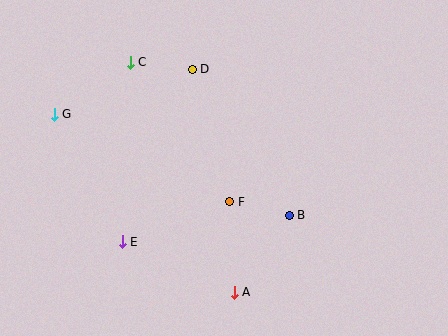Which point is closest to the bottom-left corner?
Point E is closest to the bottom-left corner.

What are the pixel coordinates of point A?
Point A is at (234, 292).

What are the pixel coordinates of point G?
Point G is at (54, 114).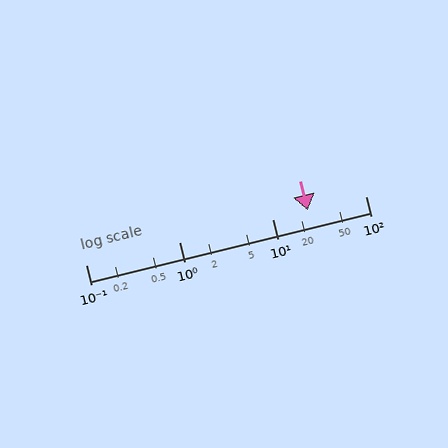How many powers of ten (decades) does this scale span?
The scale spans 3 decades, from 0.1 to 100.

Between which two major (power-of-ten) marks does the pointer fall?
The pointer is between 10 and 100.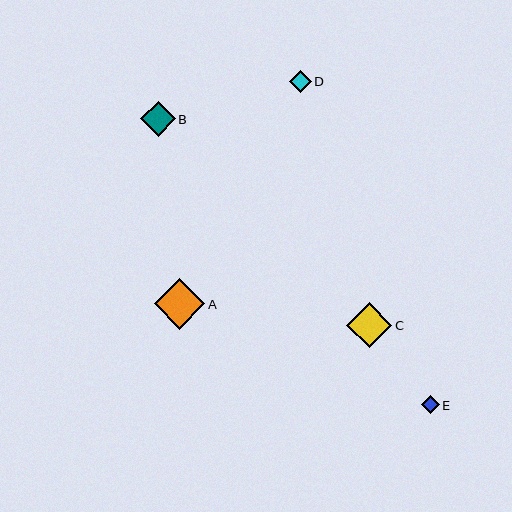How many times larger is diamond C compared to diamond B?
Diamond C is approximately 1.3 times the size of diamond B.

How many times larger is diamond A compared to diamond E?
Diamond A is approximately 2.8 times the size of diamond E.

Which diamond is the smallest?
Diamond E is the smallest with a size of approximately 18 pixels.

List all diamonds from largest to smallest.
From largest to smallest: A, C, B, D, E.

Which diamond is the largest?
Diamond A is the largest with a size of approximately 51 pixels.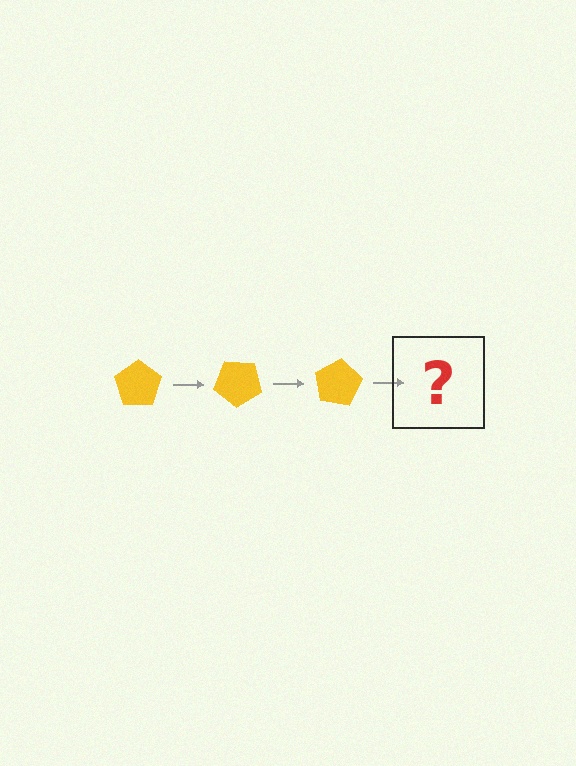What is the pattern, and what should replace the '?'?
The pattern is that the pentagon rotates 40 degrees each step. The '?' should be a yellow pentagon rotated 120 degrees.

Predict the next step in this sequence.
The next step is a yellow pentagon rotated 120 degrees.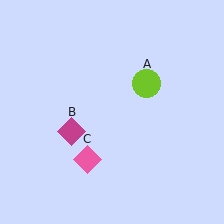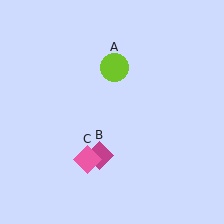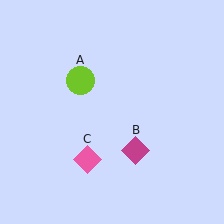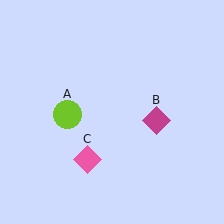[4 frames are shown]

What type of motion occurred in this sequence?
The lime circle (object A), magenta diamond (object B) rotated counterclockwise around the center of the scene.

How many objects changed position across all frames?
2 objects changed position: lime circle (object A), magenta diamond (object B).